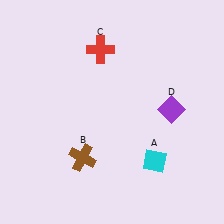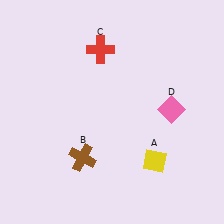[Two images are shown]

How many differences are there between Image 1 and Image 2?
There are 2 differences between the two images.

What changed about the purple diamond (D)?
In Image 1, D is purple. In Image 2, it changed to pink.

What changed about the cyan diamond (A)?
In Image 1, A is cyan. In Image 2, it changed to yellow.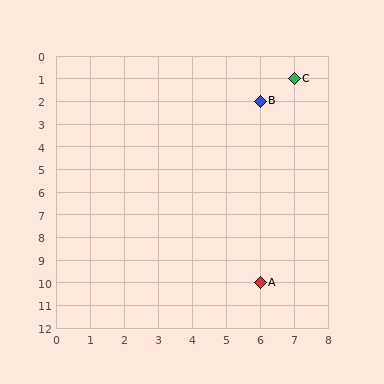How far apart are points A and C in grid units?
Points A and C are 1 column and 9 rows apart (about 9.1 grid units diagonally).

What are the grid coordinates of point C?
Point C is at grid coordinates (7, 1).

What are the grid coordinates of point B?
Point B is at grid coordinates (6, 2).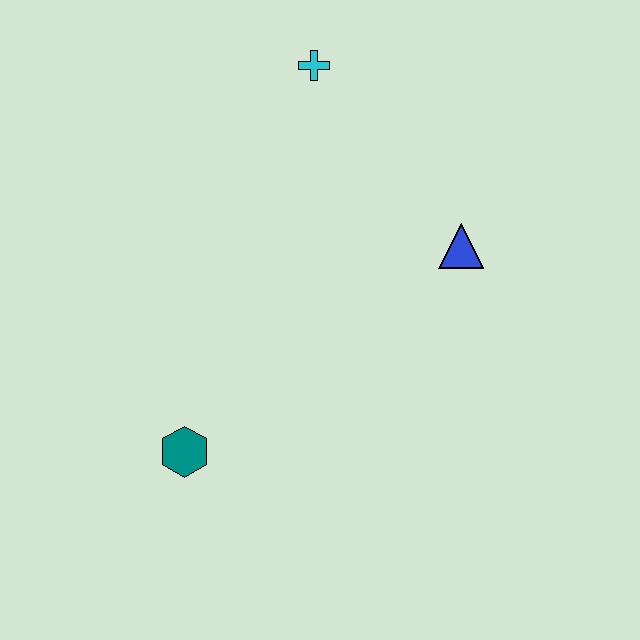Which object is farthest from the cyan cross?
The teal hexagon is farthest from the cyan cross.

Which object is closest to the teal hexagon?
The blue triangle is closest to the teal hexagon.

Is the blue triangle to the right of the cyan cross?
Yes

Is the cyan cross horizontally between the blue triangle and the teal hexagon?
Yes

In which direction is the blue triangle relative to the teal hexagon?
The blue triangle is to the right of the teal hexagon.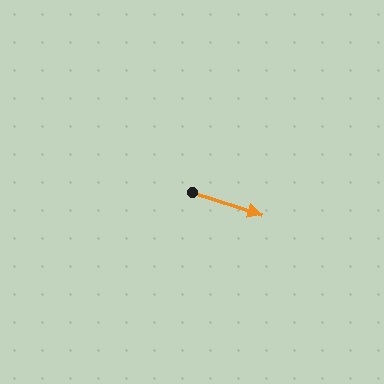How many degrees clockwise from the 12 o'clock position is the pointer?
Approximately 108 degrees.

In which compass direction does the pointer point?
East.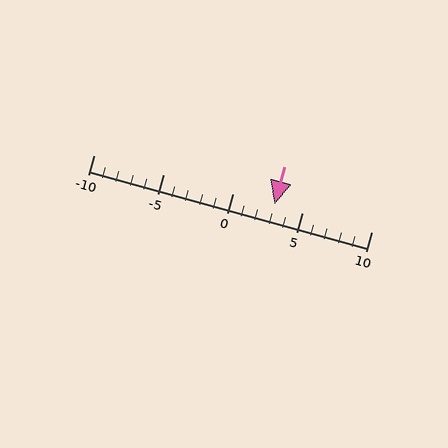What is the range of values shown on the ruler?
The ruler shows values from -10 to 10.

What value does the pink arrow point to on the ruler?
The pink arrow points to approximately 3.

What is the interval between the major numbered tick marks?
The major tick marks are spaced 5 units apart.